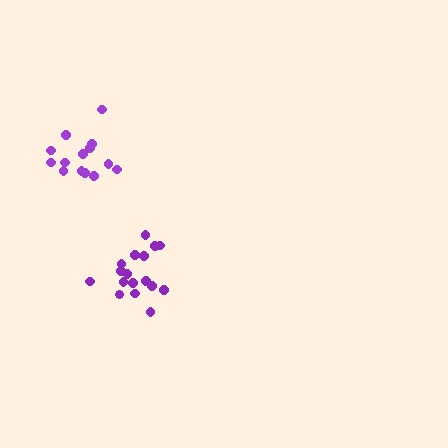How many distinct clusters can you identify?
There are 2 distinct clusters.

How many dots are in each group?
Group 1: 17 dots, Group 2: 14 dots (31 total).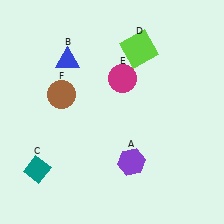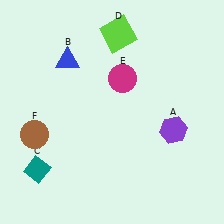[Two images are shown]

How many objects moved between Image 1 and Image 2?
3 objects moved between the two images.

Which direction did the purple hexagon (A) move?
The purple hexagon (A) moved right.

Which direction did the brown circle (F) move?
The brown circle (F) moved down.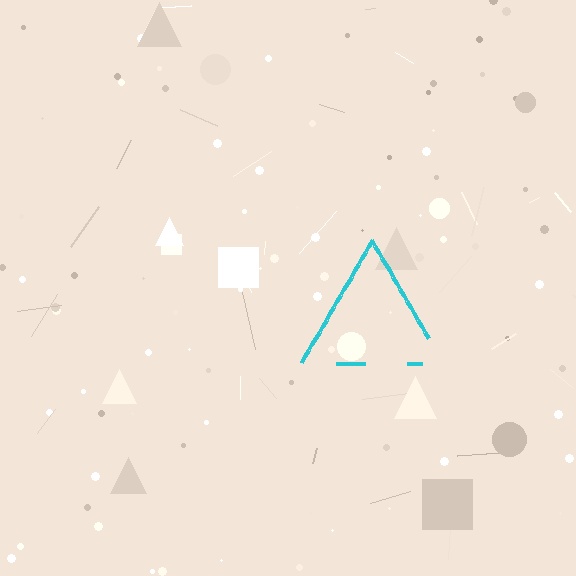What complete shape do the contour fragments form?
The contour fragments form a triangle.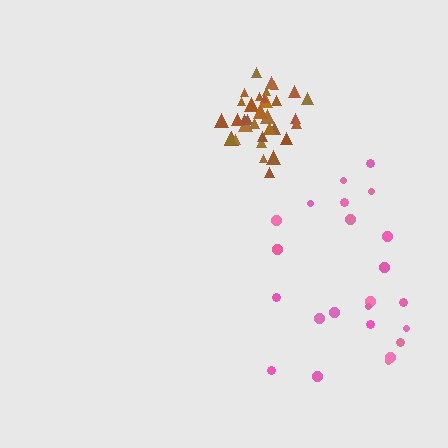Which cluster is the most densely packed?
Brown.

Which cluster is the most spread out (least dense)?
Pink.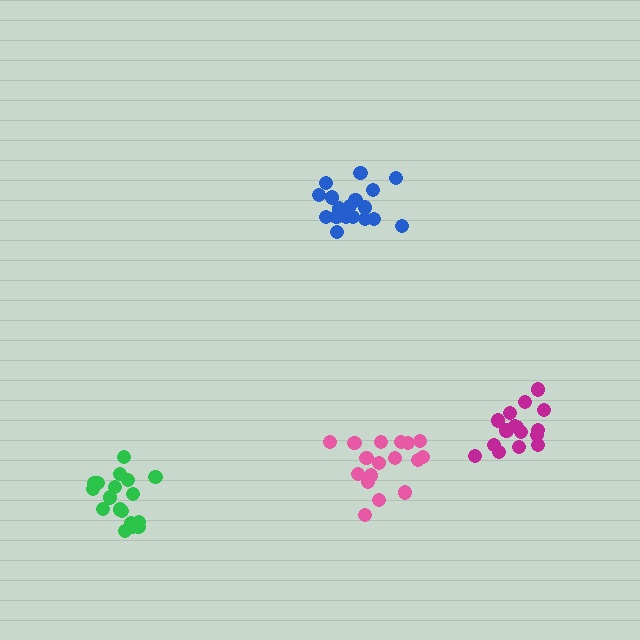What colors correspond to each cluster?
The clusters are colored: pink, blue, magenta, green.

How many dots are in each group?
Group 1: 17 dots, Group 2: 19 dots, Group 3: 16 dots, Group 4: 18 dots (70 total).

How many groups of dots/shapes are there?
There are 4 groups.